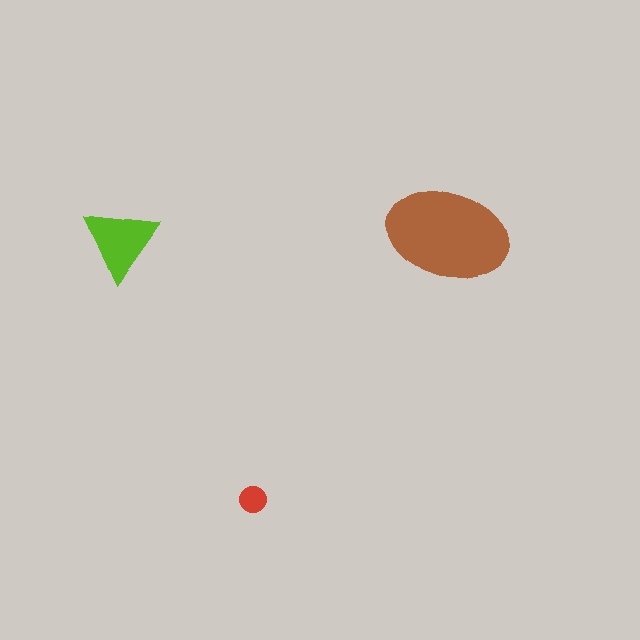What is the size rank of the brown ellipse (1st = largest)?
1st.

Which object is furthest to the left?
The lime triangle is leftmost.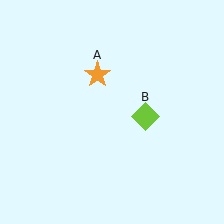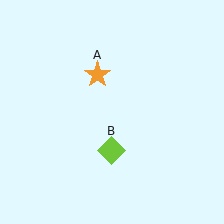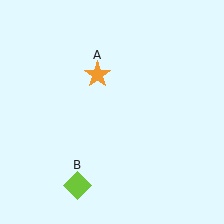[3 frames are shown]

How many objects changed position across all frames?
1 object changed position: lime diamond (object B).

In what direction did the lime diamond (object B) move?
The lime diamond (object B) moved down and to the left.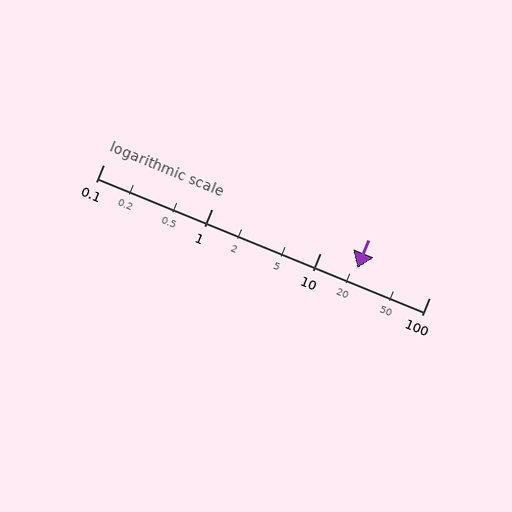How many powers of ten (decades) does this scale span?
The scale spans 3 decades, from 0.1 to 100.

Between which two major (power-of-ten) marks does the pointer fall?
The pointer is between 10 and 100.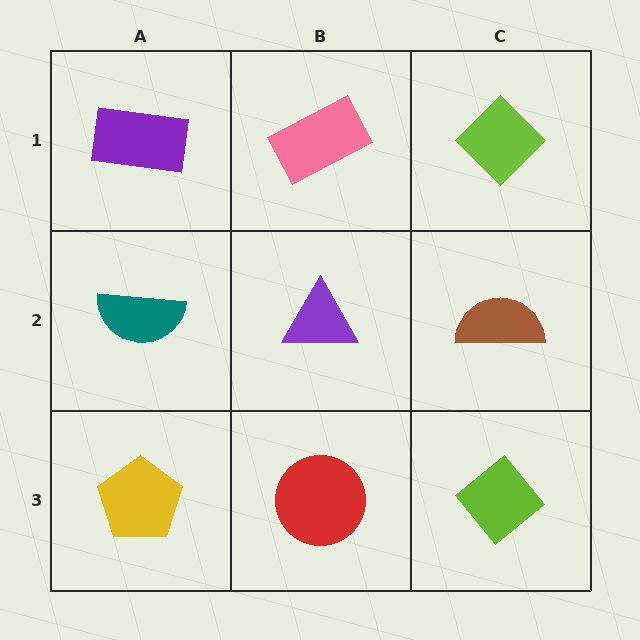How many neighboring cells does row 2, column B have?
4.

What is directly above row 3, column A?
A teal semicircle.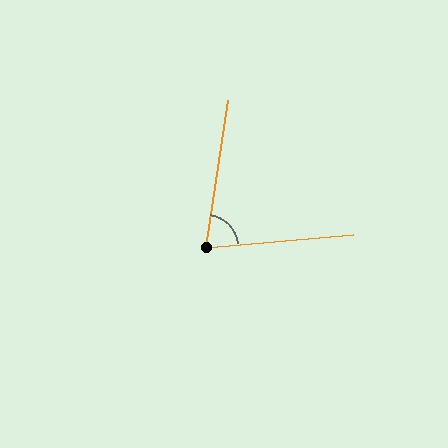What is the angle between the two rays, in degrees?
Approximately 76 degrees.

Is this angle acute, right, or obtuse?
It is acute.